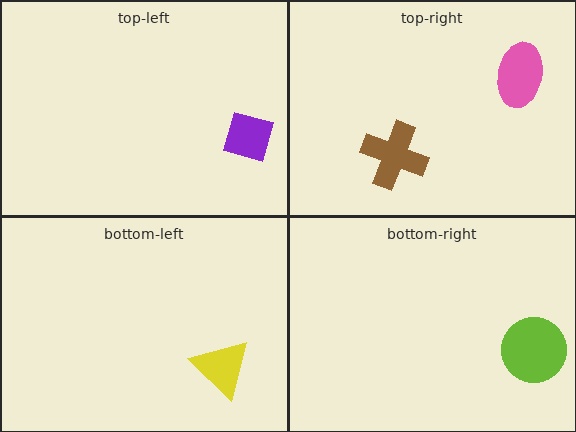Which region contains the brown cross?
The top-right region.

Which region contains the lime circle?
The bottom-right region.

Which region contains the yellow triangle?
The bottom-left region.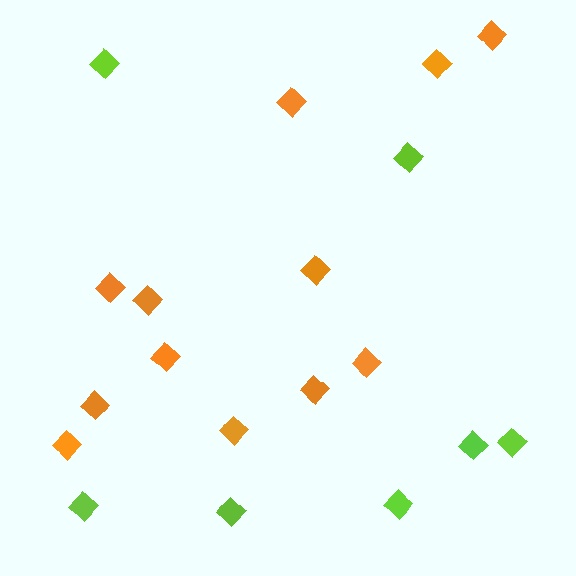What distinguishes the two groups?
There are 2 groups: one group of lime diamonds (7) and one group of orange diamonds (12).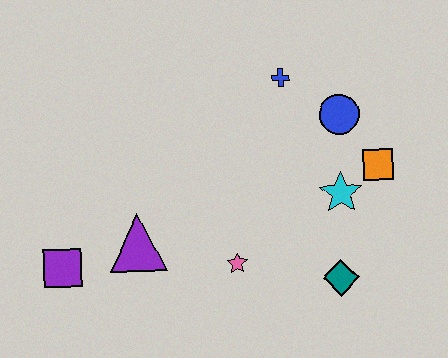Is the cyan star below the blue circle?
Yes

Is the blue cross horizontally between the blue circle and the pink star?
Yes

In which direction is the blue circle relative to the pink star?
The blue circle is above the pink star.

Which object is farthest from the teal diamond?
The purple square is farthest from the teal diamond.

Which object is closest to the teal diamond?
The cyan star is closest to the teal diamond.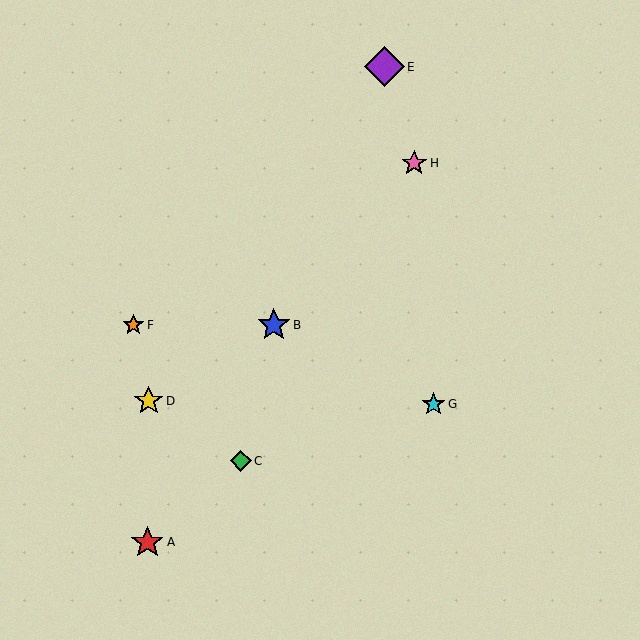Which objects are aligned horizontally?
Objects B, F are aligned horizontally.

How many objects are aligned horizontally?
2 objects (B, F) are aligned horizontally.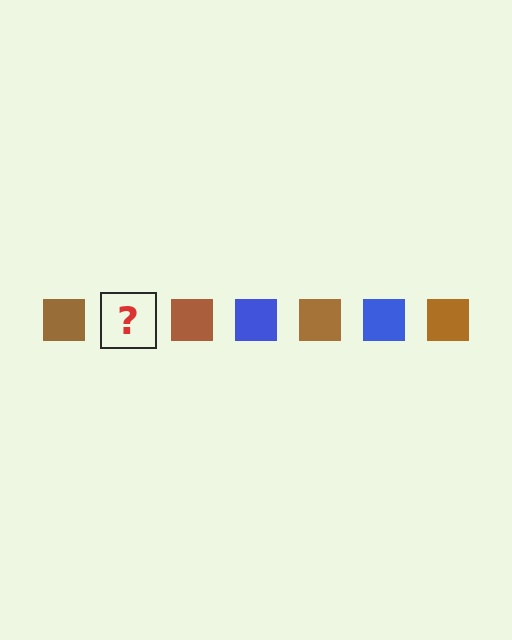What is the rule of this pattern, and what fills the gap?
The rule is that the pattern cycles through brown, blue squares. The gap should be filled with a blue square.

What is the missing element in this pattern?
The missing element is a blue square.